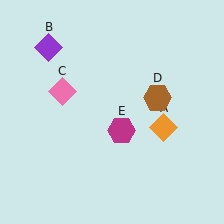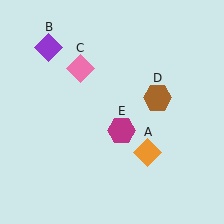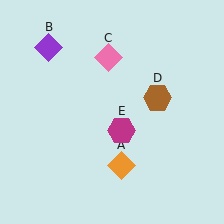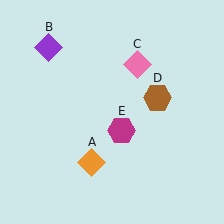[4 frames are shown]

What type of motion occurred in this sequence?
The orange diamond (object A), pink diamond (object C) rotated clockwise around the center of the scene.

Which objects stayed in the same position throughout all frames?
Purple diamond (object B) and brown hexagon (object D) and magenta hexagon (object E) remained stationary.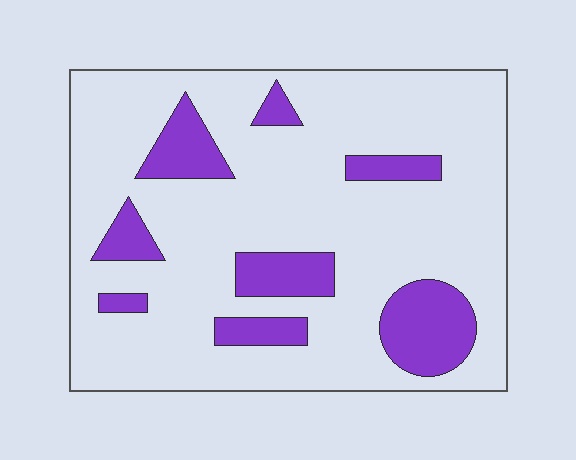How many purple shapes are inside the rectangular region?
8.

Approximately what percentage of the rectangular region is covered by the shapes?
Approximately 20%.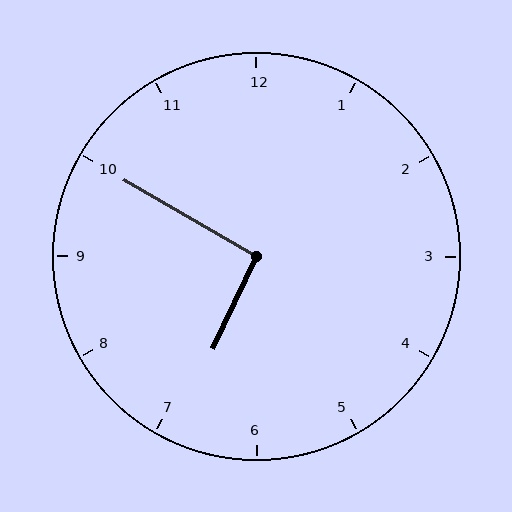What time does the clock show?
6:50.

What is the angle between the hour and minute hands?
Approximately 95 degrees.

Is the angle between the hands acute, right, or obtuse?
It is right.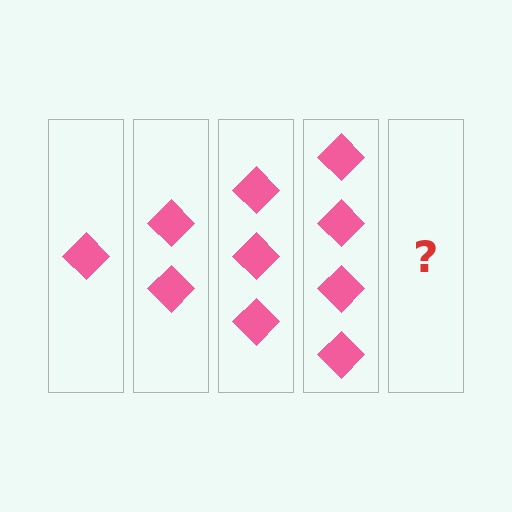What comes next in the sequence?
The next element should be 5 diamonds.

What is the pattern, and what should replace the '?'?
The pattern is that each step adds one more diamond. The '?' should be 5 diamonds.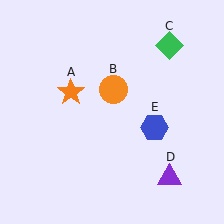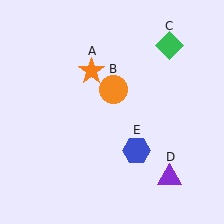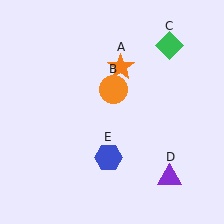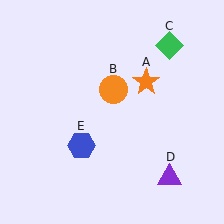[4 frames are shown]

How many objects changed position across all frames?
2 objects changed position: orange star (object A), blue hexagon (object E).